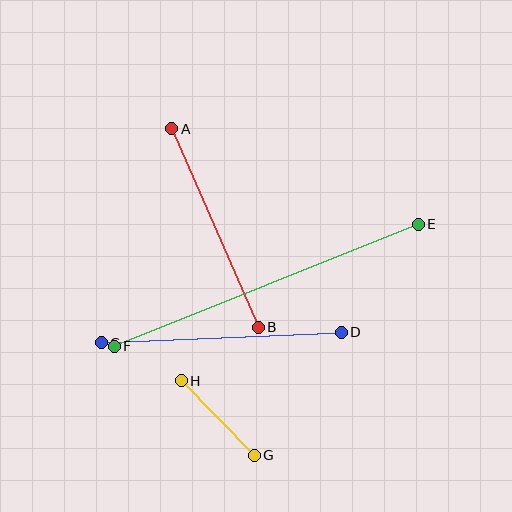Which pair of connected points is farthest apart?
Points E and F are farthest apart.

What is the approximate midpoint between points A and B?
The midpoint is at approximately (215, 228) pixels.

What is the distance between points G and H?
The distance is approximately 104 pixels.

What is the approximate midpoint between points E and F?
The midpoint is at approximately (266, 285) pixels.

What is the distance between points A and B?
The distance is approximately 216 pixels.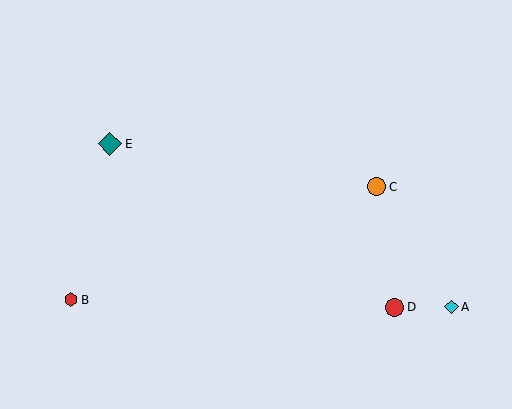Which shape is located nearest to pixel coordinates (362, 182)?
The orange circle (labeled C) at (377, 187) is nearest to that location.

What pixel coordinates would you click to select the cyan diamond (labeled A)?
Click at (451, 307) to select the cyan diamond A.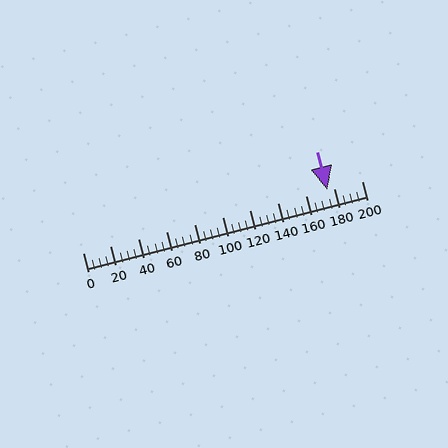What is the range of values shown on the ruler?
The ruler shows values from 0 to 200.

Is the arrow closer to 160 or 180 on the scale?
The arrow is closer to 180.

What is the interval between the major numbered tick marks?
The major tick marks are spaced 20 units apart.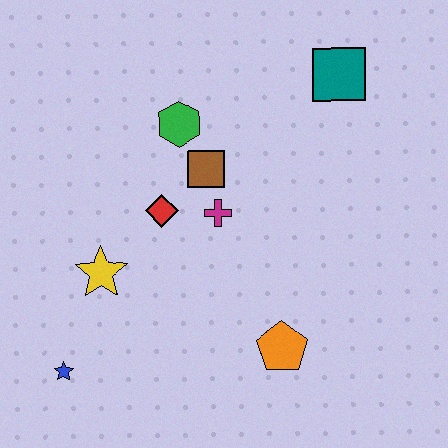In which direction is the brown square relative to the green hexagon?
The brown square is below the green hexagon.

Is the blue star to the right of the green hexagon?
No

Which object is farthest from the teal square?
The blue star is farthest from the teal square.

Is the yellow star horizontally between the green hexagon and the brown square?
No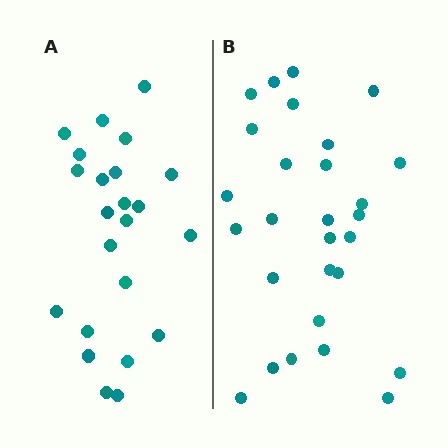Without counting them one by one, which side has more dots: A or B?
Region B (the right region) has more dots.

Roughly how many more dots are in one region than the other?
Region B has about 5 more dots than region A.